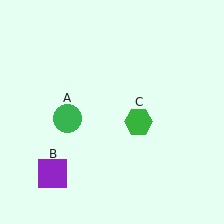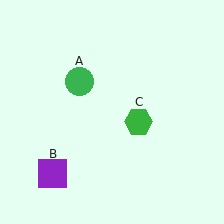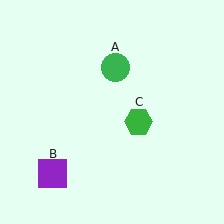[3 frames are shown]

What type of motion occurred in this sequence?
The green circle (object A) rotated clockwise around the center of the scene.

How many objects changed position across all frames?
1 object changed position: green circle (object A).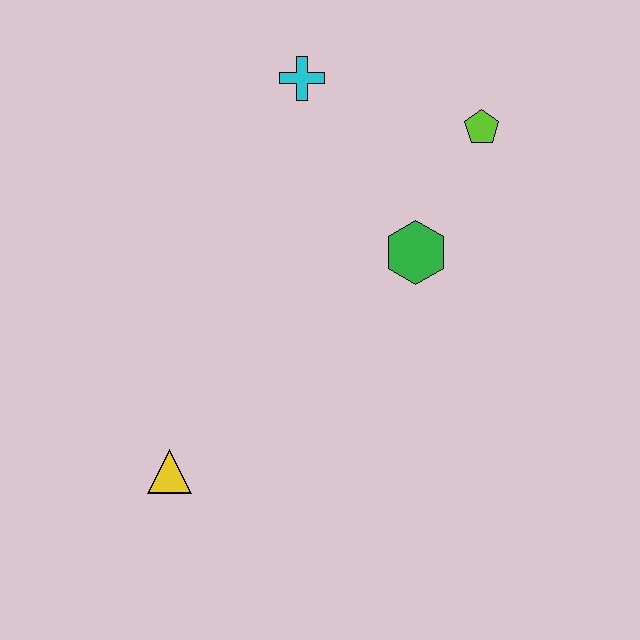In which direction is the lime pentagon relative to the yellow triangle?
The lime pentagon is above the yellow triangle.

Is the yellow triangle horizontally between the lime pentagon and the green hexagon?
No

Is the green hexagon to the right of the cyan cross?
Yes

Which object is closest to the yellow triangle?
The green hexagon is closest to the yellow triangle.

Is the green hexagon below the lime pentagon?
Yes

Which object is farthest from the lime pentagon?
The yellow triangle is farthest from the lime pentagon.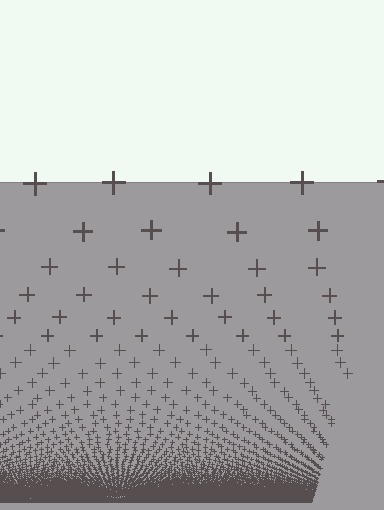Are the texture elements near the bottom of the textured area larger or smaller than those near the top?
Smaller. The gradient is inverted — elements near the bottom are smaller and denser.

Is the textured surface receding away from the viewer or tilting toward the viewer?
The surface appears to tilt toward the viewer. Texture elements get larger and sparser toward the top.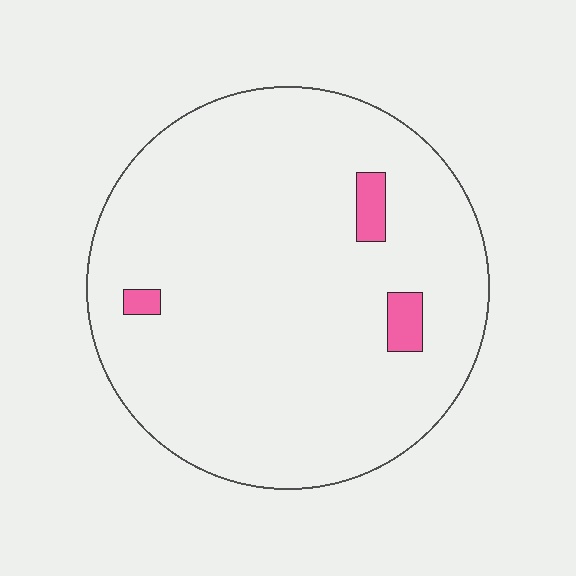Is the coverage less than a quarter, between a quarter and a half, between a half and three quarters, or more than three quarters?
Less than a quarter.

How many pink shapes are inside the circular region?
3.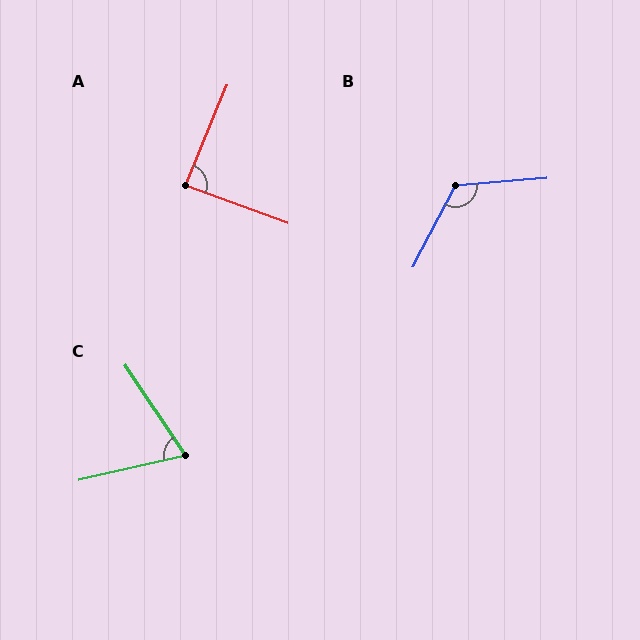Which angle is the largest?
B, at approximately 123 degrees.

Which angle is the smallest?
C, at approximately 69 degrees.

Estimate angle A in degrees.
Approximately 87 degrees.